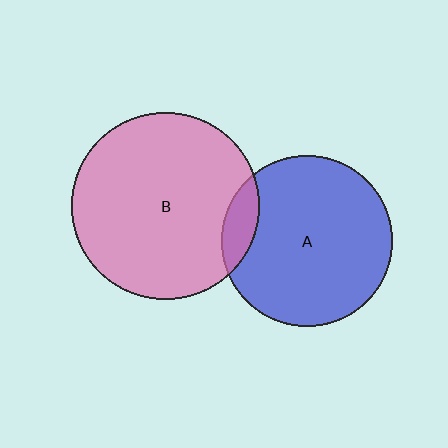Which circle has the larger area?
Circle B (pink).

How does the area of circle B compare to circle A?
Approximately 1.2 times.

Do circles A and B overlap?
Yes.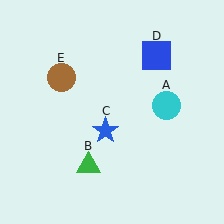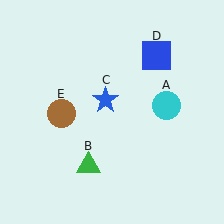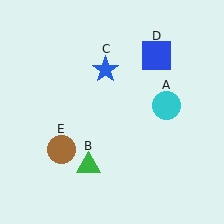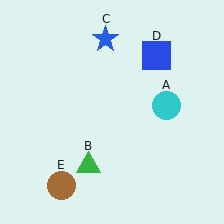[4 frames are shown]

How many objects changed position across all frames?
2 objects changed position: blue star (object C), brown circle (object E).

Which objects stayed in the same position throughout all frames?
Cyan circle (object A) and green triangle (object B) and blue square (object D) remained stationary.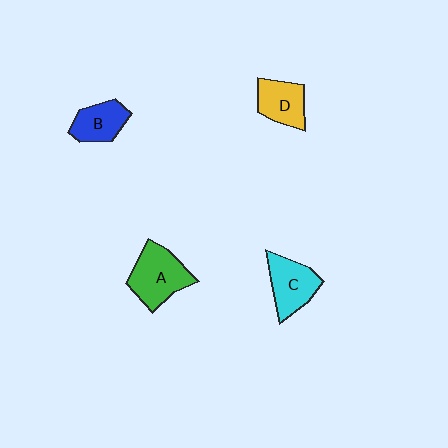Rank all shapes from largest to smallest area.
From largest to smallest: A (green), C (cyan), D (yellow), B (blue).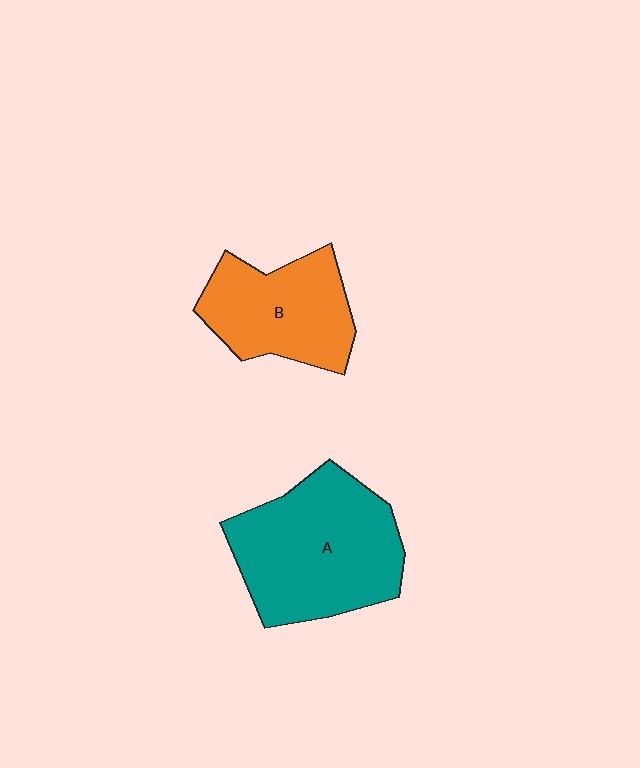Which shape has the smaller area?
Shape B (orange).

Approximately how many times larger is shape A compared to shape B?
Approximately 1.5 times.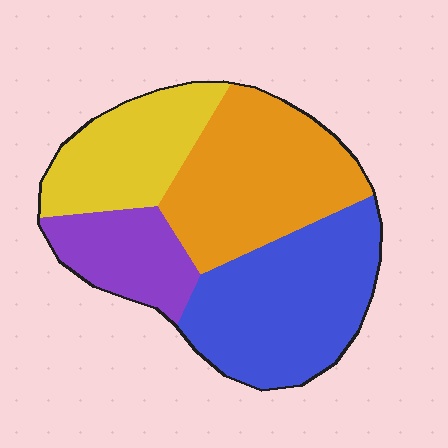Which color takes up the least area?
Purple, at roughly 15%.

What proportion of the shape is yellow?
Yellow takes up between a sixth and a third of the shape.